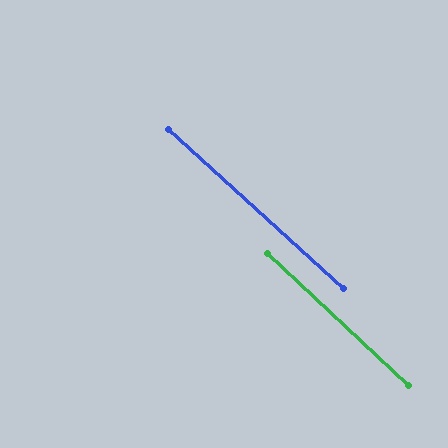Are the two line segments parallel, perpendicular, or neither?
Parallel — their directions differ by only 0.9°.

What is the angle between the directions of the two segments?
Approximately 1 degree.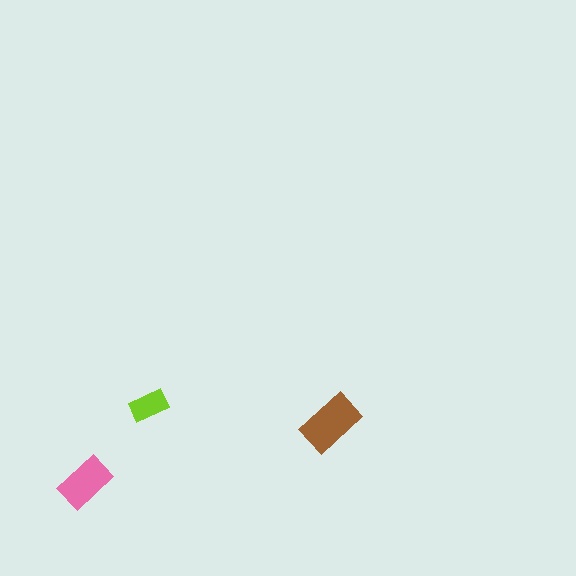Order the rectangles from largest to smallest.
the brown one, the pink one, the lime one.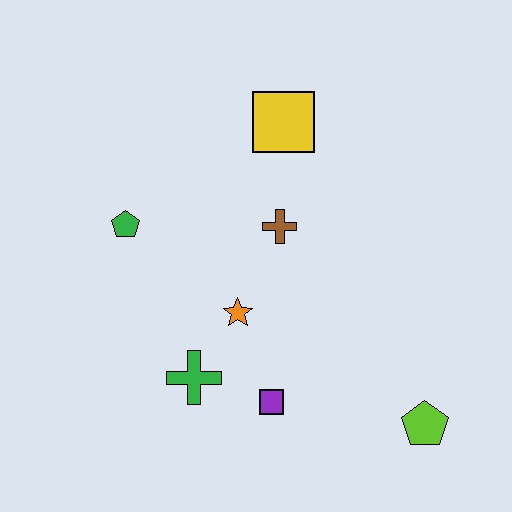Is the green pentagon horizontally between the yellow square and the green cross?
No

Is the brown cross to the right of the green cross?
Yes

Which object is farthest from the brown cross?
The lime pentagon is farthest from the brown cross.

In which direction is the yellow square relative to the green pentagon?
The yellow square is to the right of the green pentagon.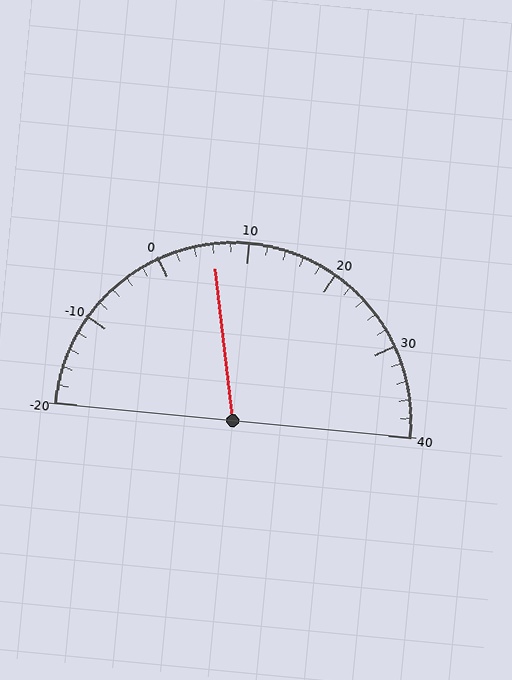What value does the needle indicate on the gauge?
The needle indicates approximately 6.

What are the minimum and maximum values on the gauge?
The gauge ranges from -20 to 40.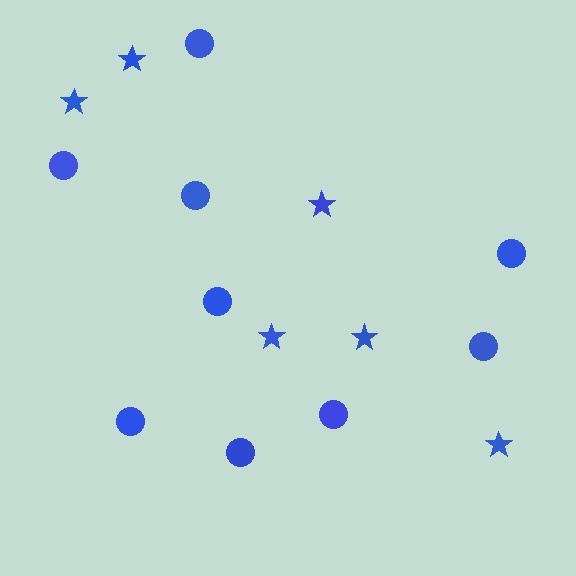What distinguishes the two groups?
There are 2 groups: one group of stars (6) and one group of circles (9).